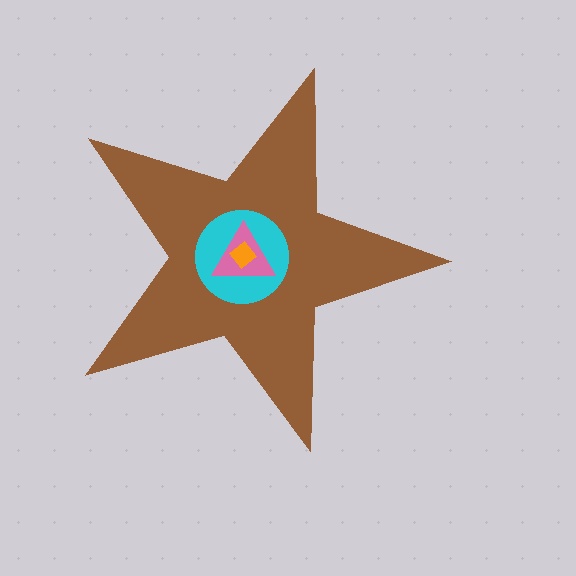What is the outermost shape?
The brown star.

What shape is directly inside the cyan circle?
The pink triangle.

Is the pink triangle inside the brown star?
Yes.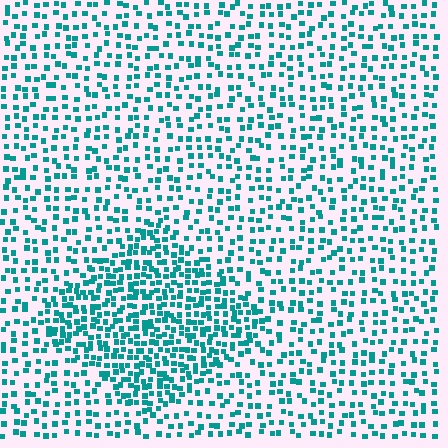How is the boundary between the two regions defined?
The boundary is defined by a change in element density (approximately 1.9x ratio). All elements are the same color, size, and shape.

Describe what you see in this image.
The image contains small teal elements arranged at two different densities. A diamond-shaped region is visible where the elements are more densely packed than the surrounding area.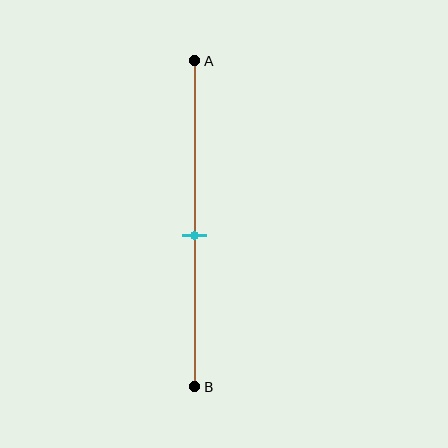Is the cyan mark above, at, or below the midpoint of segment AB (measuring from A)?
The cyan mark is below the midpoint of segment AB.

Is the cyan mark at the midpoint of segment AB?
No, the mark is at about 55% from A, not at the 50% midpoint.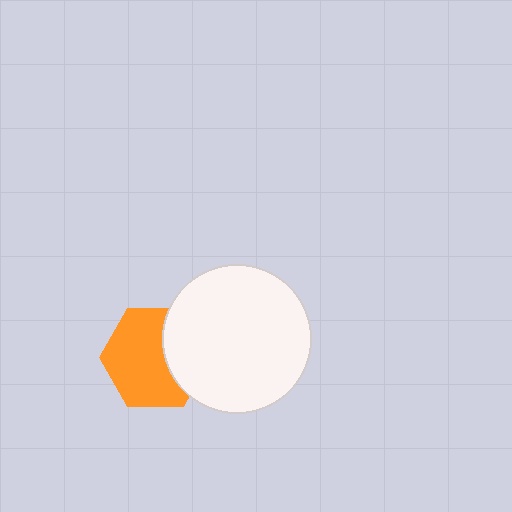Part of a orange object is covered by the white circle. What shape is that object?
It is a hexagon.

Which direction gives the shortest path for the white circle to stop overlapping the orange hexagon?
Moving right gives the shortest separation.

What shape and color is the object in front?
The object in front is a white circle.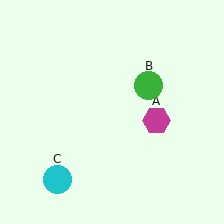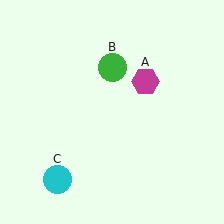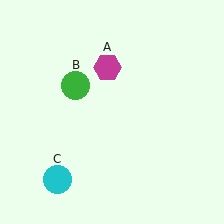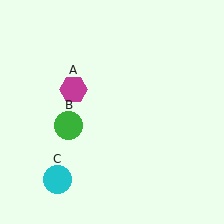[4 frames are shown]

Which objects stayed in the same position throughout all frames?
Cyan circle (object C) remained stationary.